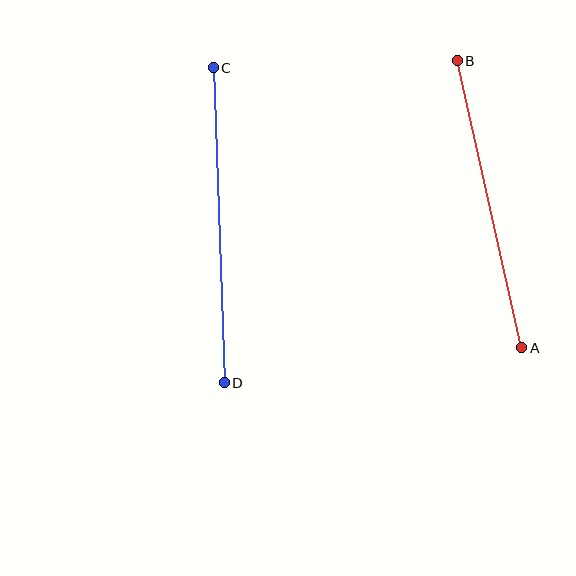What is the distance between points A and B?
The distance is approximately 294 pixels.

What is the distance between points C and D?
The distance is approximately 315 pixels.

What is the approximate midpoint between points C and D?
The midpoint is at approximately (219, 225) pixels.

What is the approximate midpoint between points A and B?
The midpoint is at approximately (489, 204) pixels.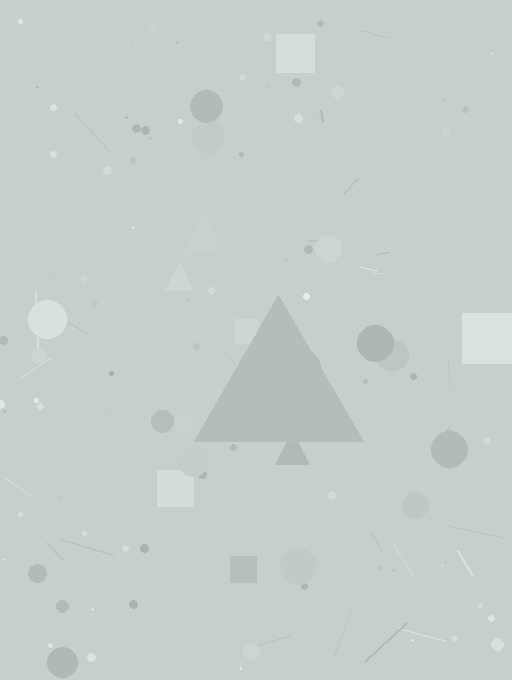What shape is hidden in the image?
A triangle is hidden in the image.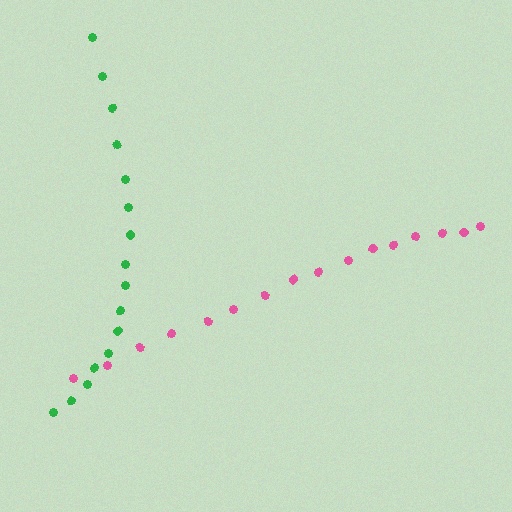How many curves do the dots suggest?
There are 2 distinct paths.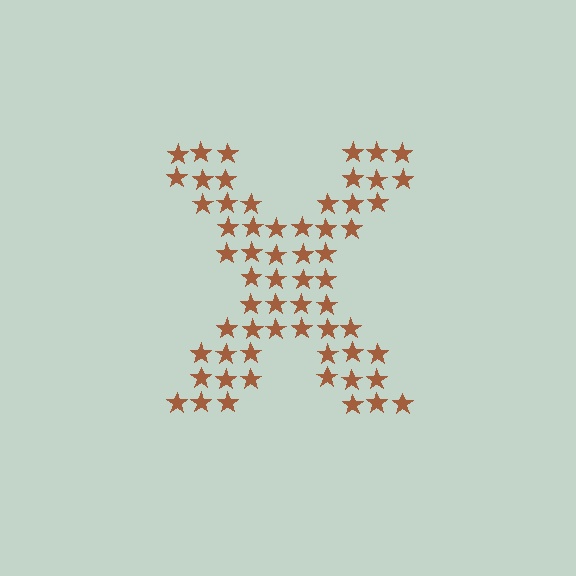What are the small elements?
The small elements are stars.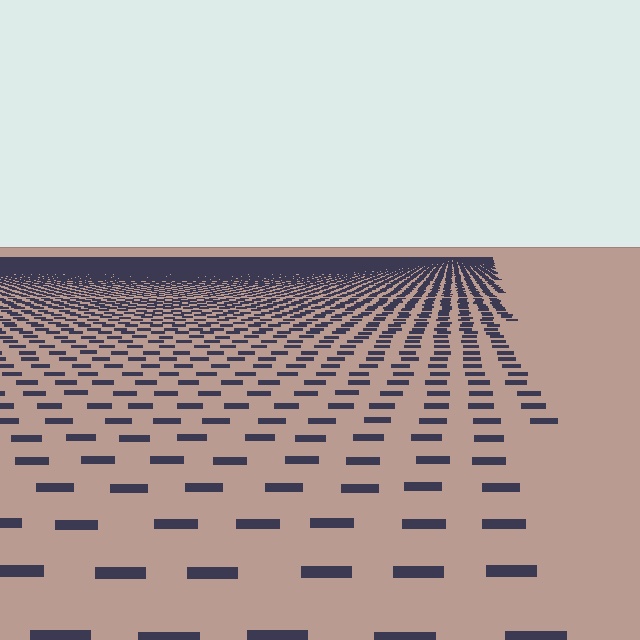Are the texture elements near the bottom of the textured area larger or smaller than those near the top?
Larger. Near the bottom, elements are closer to the viewer and appear at a bigger on-screen size.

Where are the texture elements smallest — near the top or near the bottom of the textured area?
Near the top.